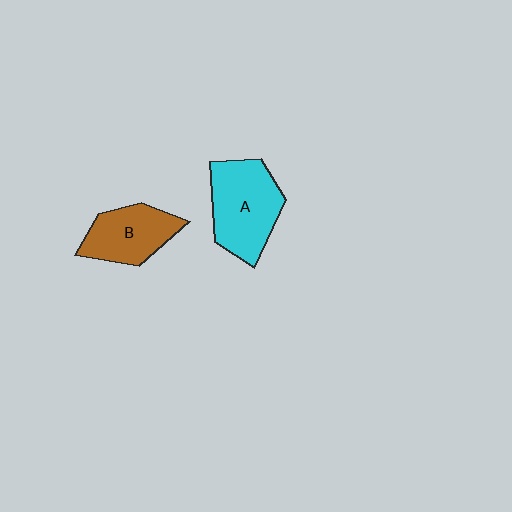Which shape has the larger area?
Shape A (cyan).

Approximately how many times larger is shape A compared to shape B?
Approximately 1.3 times.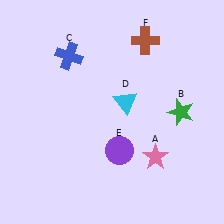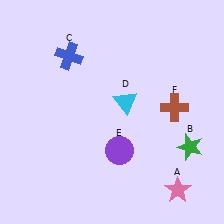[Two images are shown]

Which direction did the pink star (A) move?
The pink star (A) moved down.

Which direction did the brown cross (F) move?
The brown cross (F) moved down.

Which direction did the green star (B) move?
The green star (B) moved down.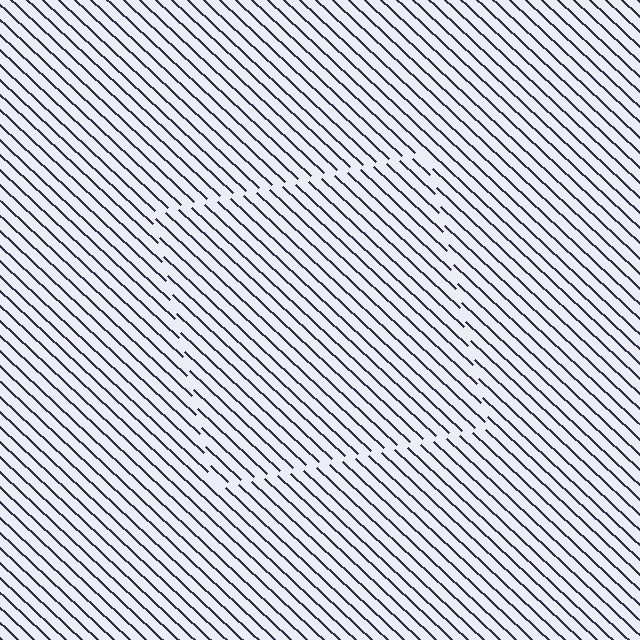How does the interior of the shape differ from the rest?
The interior of the shape contains the same grating, shifted by half a period — the contour is defined by the phase discontinuity where line-ends from the inner and outer gratings abut.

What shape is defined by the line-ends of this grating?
An illusory square. The interior of the shape contains the same grating, shifted by half a period — the contour is defined by the phase discontinuity where line-ends from the inner and outer gratings abut.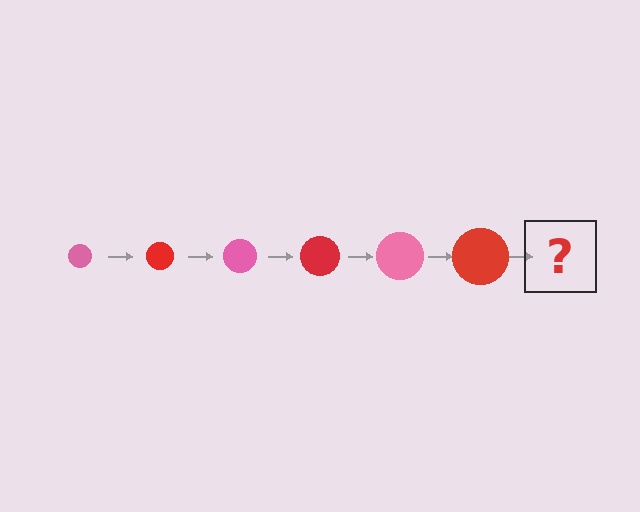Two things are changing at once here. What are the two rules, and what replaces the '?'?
The two rules are that the circle grows larger each step and the color cycles through pink and red. The '?' should be a pink circle, larger than the previous one.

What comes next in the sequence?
The next element should be a pink circle, larger than the previous one.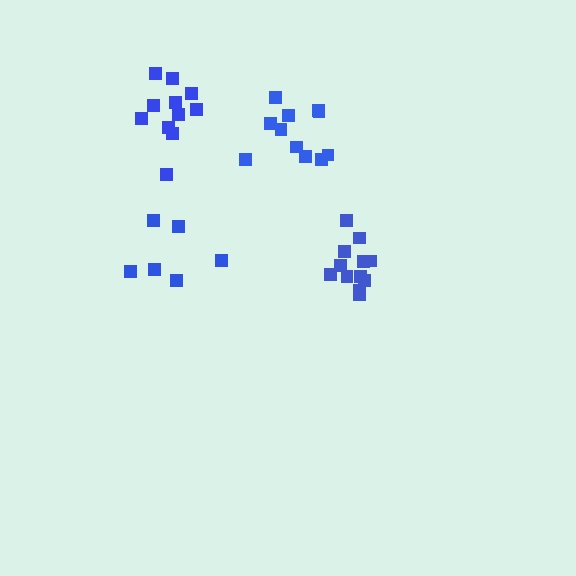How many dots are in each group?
Group 1: 12 dots, Group 2: 11 dots, Group 3: 6 dots, Group 4: 11 dots (40 total).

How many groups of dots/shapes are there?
There are 4 groups.